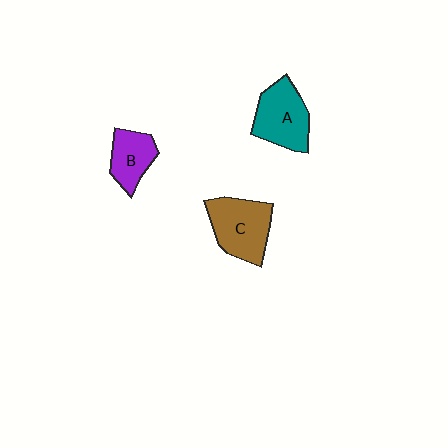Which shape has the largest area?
Shape C (brown).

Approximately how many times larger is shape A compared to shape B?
Approximately 1.4 times.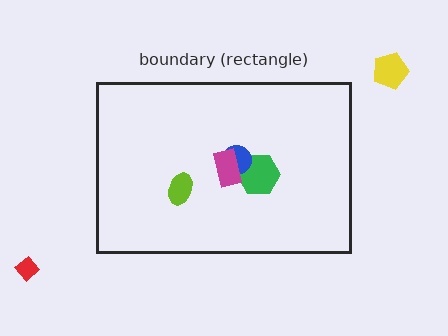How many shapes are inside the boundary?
4 inside, 2 outside.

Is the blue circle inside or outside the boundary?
Inside.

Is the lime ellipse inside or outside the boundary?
Inside.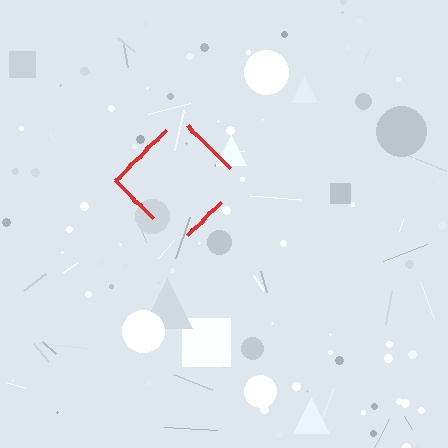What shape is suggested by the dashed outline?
The dashed outline suggests a diamond.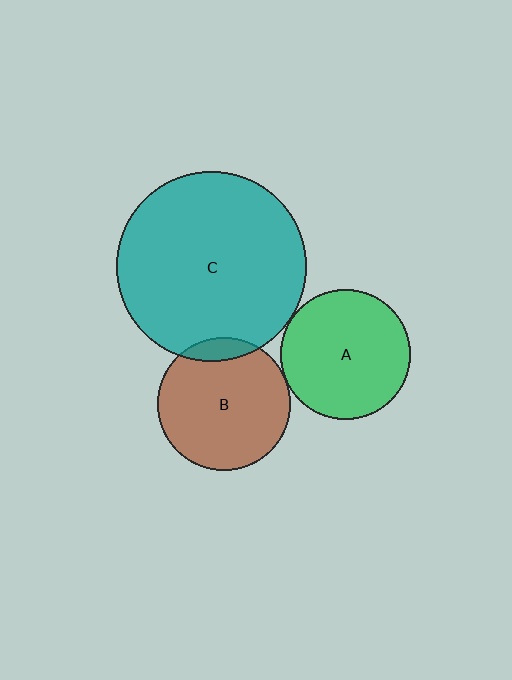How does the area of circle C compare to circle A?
Approximately 2.1 times.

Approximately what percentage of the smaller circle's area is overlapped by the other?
Approximately 10%.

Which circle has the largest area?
Circle C (teal).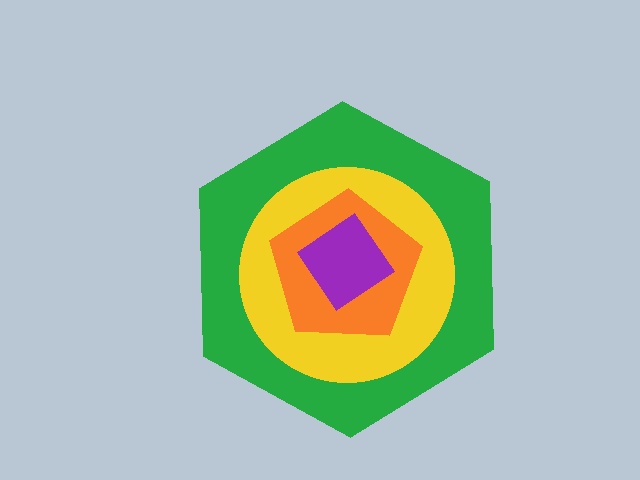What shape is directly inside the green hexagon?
The yellow circle.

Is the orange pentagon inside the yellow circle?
Yes.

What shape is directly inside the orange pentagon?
The purple diamond.